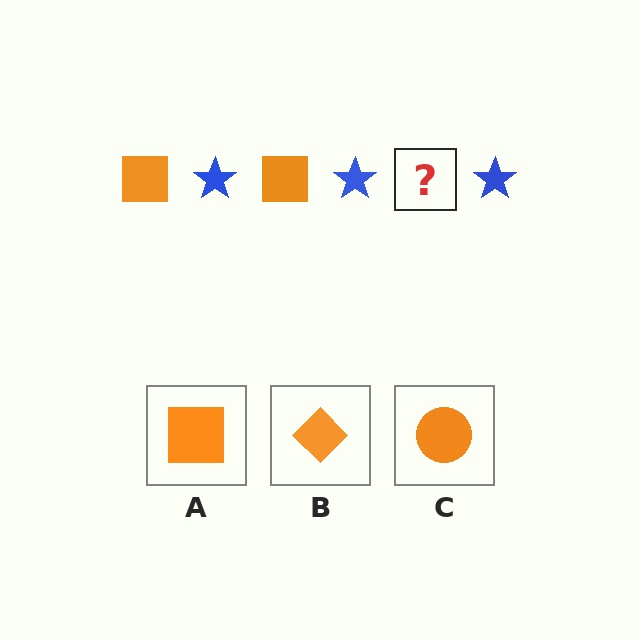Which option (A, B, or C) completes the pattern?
A.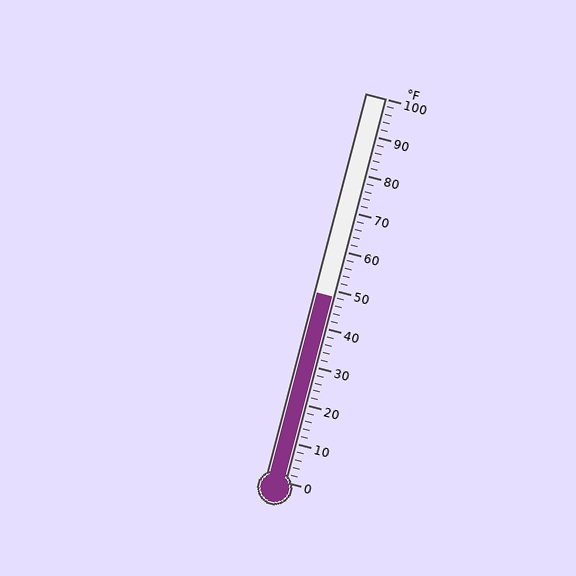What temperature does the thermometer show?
The thermometer shows approximately 48°F.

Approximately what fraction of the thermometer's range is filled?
The thermometer is filled to approximately 50% of its range.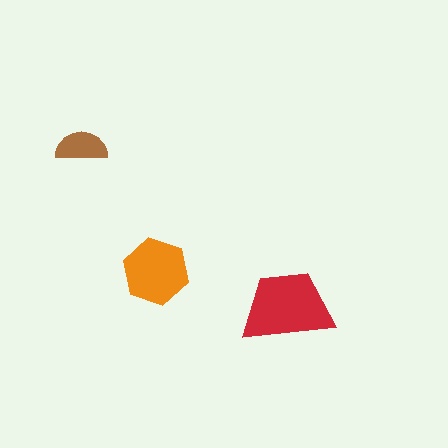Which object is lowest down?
The red trapezoid is bottommost.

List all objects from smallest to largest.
The brown semicircle, the orange hexagon, the red trapezoid.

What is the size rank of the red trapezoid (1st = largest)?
1st.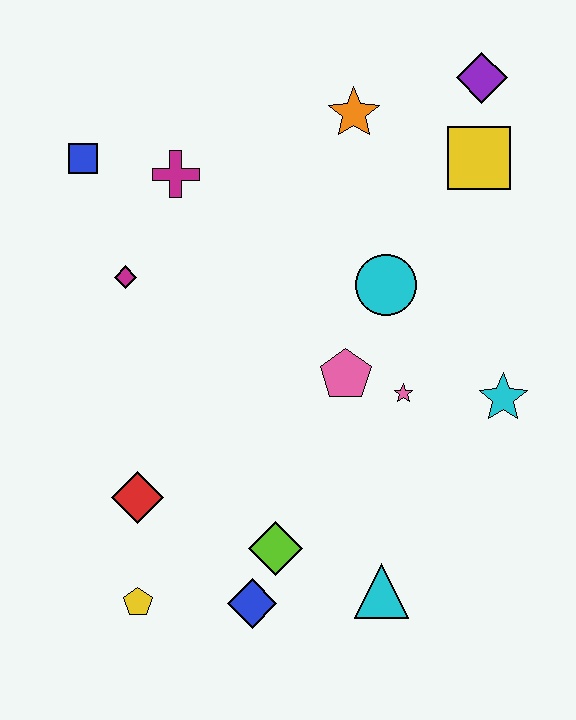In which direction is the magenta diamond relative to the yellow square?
The magenta diamond is to the left of the yellow square.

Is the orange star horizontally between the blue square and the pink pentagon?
No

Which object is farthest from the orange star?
The yellow pentagon is farthest from the orange star.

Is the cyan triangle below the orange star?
Yes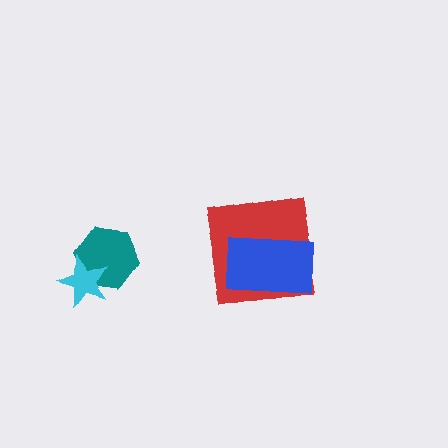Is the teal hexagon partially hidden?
Yes, it is partially covered by another shape.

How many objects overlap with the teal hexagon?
1 object overlaps with the teal hexagon.